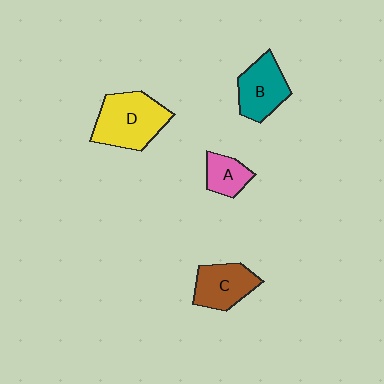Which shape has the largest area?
Shape D (yellow).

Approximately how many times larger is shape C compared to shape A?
Approximately 1.6 times.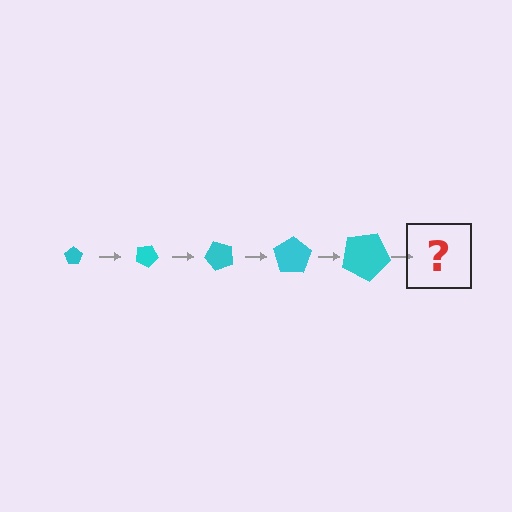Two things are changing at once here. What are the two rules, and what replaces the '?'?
The two rules are that the pentagon grows larger each step and it rotates 25 degrees each step. The '?' should be a pentagon, larger than the previous one and rotated 125 degrees from the start.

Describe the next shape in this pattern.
It should be a pentagon, larger than the previous one and rotated 125 degrees from the start.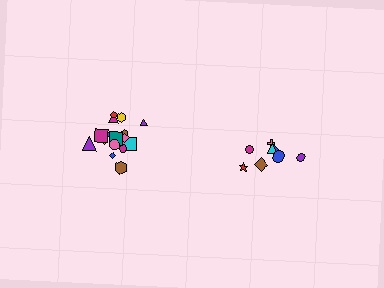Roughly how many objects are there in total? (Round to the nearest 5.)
Roughly 25 objects in total.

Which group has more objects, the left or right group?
The left group.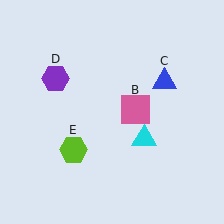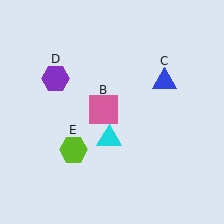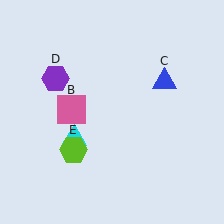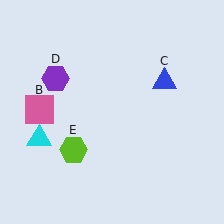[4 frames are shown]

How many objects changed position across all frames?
2 objects changed position: cyan triangle (object A), pink square (object B).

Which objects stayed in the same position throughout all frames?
Blue triangle (object C) and purple hexagon (object D) and lime hexagon (object E) remained stationary.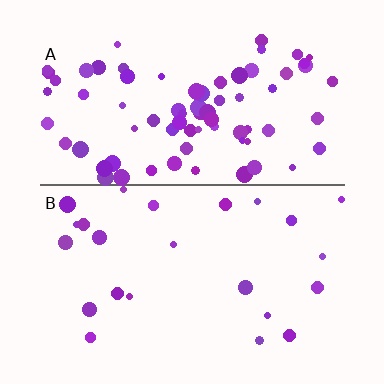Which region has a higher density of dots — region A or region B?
A (the top).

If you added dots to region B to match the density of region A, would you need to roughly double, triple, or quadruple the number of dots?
Approximately triple.